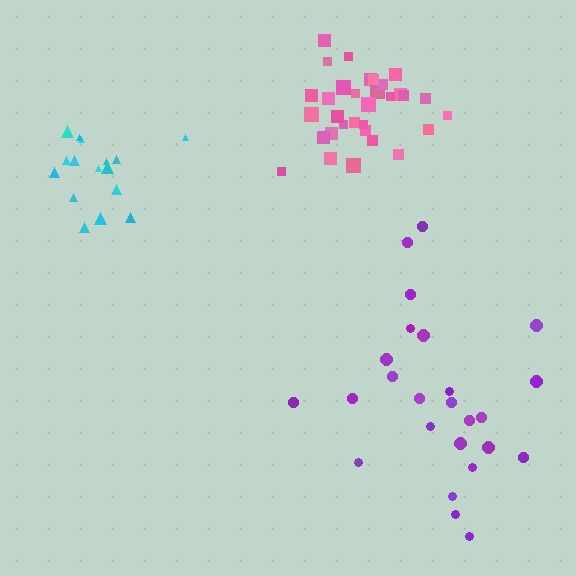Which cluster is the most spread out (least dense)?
Purple.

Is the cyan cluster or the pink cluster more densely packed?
Pink.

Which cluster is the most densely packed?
Pink.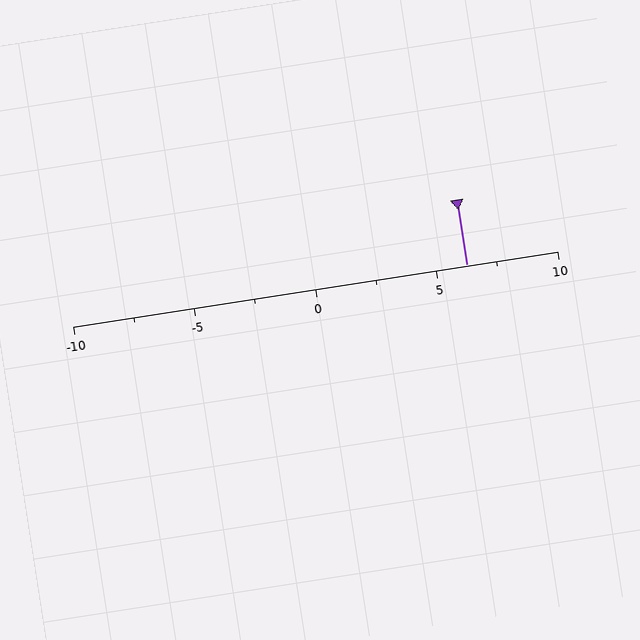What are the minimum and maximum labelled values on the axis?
The axis runs from -10 to 10.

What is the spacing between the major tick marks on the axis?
The major ticks are spaced 5 apart.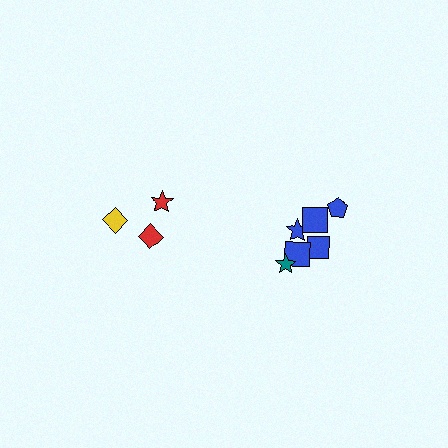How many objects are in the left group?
There are 3 objects.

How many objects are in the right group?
There are 6 objects.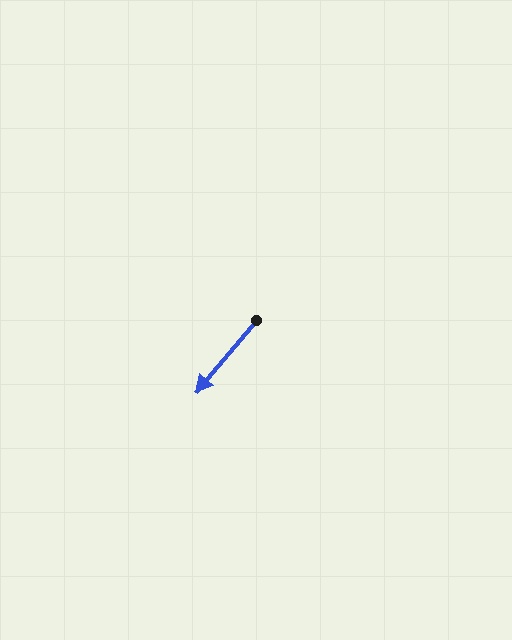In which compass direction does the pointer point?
Southwest.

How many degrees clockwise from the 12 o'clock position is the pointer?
Approximately 220 degrees.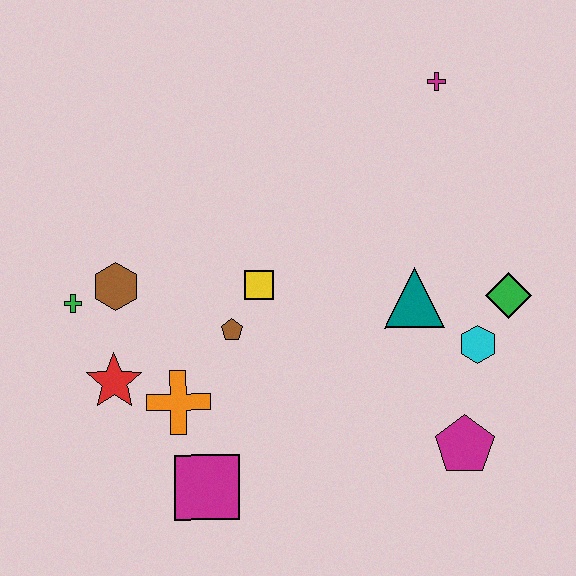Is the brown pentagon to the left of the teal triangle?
Yes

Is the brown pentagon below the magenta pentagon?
No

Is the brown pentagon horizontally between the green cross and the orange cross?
No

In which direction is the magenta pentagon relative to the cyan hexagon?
The magenta pentagon is below the cyan hexagon.